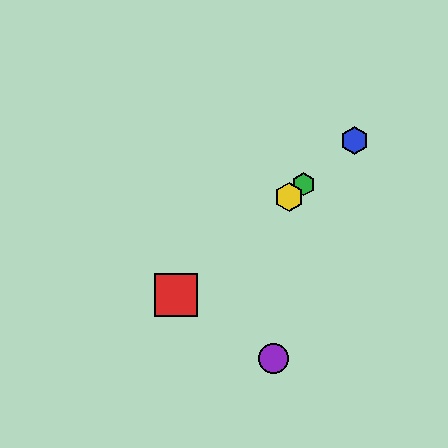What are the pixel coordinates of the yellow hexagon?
The yellow hexagon is at (289, 197).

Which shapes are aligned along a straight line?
The red square, the blue hexagon, the green hexagon, the yellow hexagon are aligned along a straight line.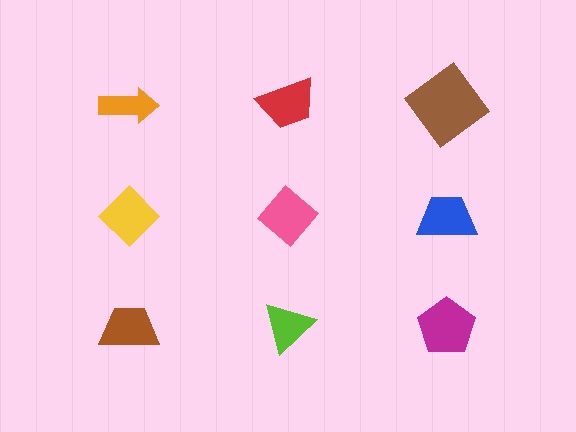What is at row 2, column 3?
A blue trapezoid.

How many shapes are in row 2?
3 shapes.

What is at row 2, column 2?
A pink diamond.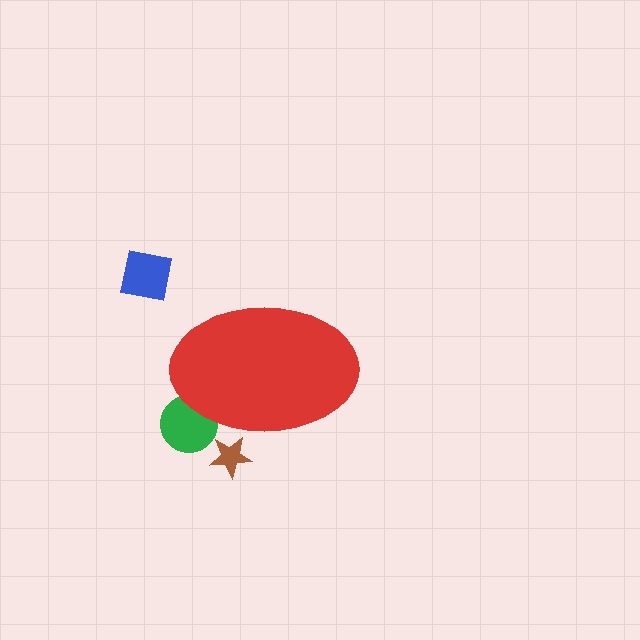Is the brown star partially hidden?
Yes, the brown star is partially hidden behind the red ellipse.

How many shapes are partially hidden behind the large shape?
2 shapes are partially hidden.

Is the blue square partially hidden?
No, the blue square is fully visible.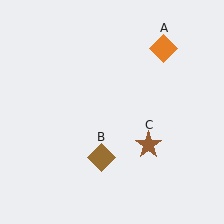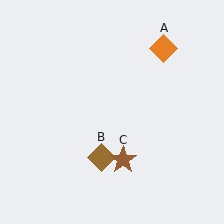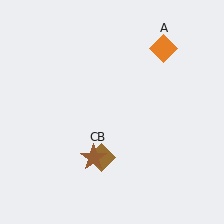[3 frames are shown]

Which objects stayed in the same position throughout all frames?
Orange diamond (object A) and brown diamond (object B) remained stationary.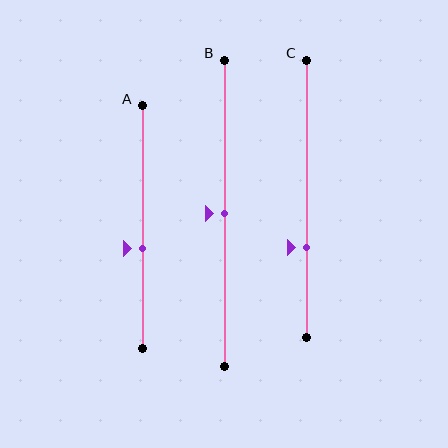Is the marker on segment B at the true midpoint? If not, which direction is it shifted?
Yes, the marker on segment B is at the true midpoint.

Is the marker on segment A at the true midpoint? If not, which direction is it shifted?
No, the marker on segment A is shifted downward by about 9% of the segment length.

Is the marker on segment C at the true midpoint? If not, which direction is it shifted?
No, the marker on segment C is shifted downward by about 18% of the segment length.